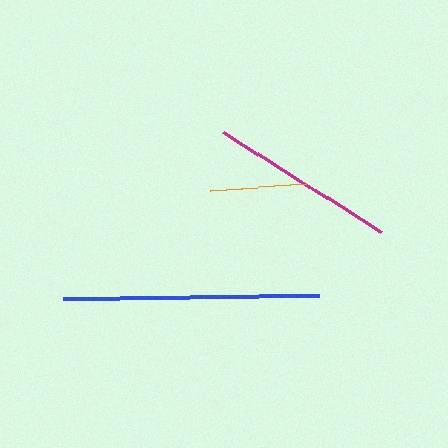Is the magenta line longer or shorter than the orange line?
The magenta line is longer than the orange line.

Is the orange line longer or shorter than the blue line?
The blue line is longer than the orange line.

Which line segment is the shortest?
The orange line is the shortest at approximately 98 pixels.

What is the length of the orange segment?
The orange segment is approximately 98 pixels long.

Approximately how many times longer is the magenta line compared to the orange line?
The magenta line is approximately 1.9 times the length of the orange line.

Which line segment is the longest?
The blue line is the longest at approximately 256 pixels.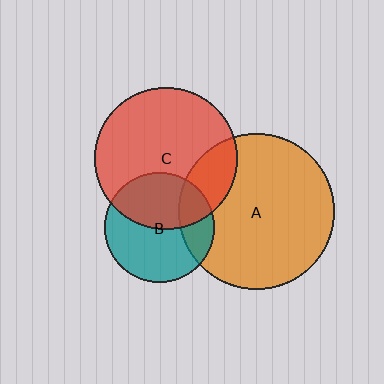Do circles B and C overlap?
Yes.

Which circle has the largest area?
Circle A (orange).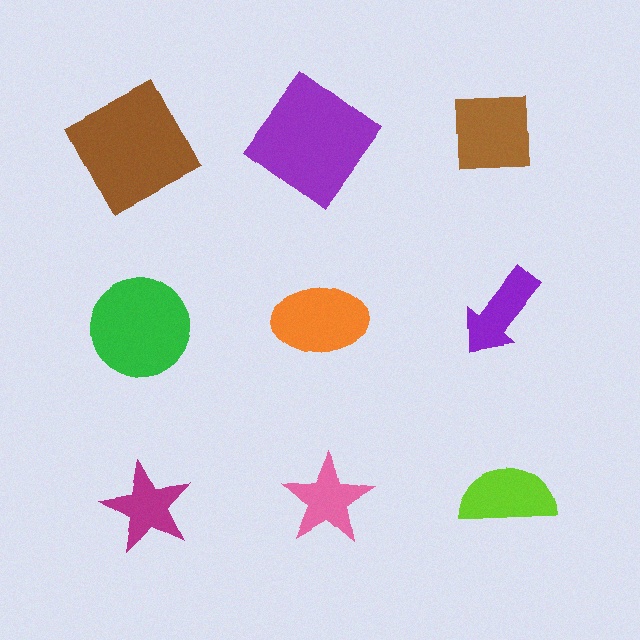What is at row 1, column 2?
A purple diamond.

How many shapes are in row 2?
3 shapes.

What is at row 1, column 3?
A brown square.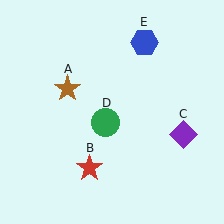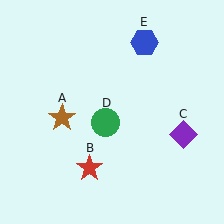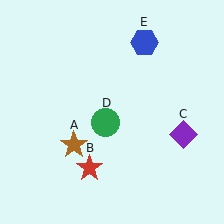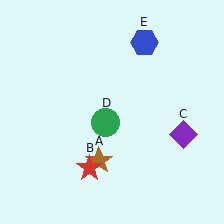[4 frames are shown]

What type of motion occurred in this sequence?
The brown star (object A) rotated counterclockwise around the center of the scene.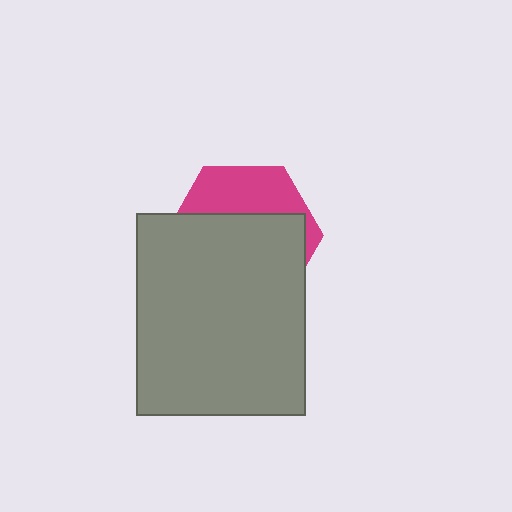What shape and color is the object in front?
The object in front is a gray rectangle.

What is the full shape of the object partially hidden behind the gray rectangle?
The partially hidden object is a magenta hexagon.